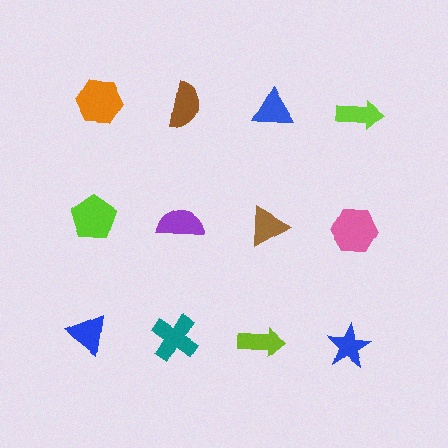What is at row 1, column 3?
A blue triangle.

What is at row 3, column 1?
A blue triangle.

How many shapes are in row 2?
4 shapes.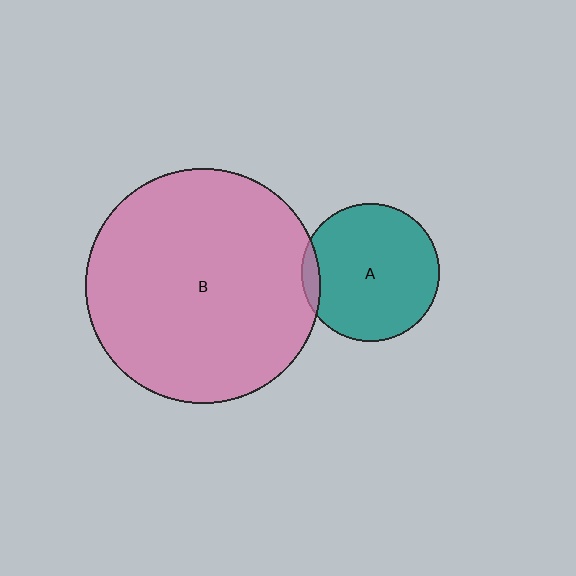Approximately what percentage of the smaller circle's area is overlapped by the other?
Approximately 5%.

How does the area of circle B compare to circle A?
Approximately 2.9 times.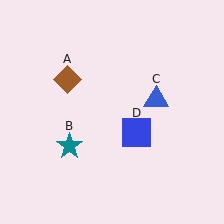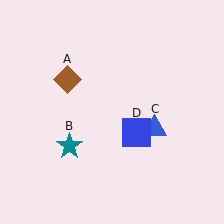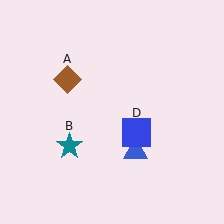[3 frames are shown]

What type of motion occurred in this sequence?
The blue triangle (object C) rotated clockwise around the center of the scene.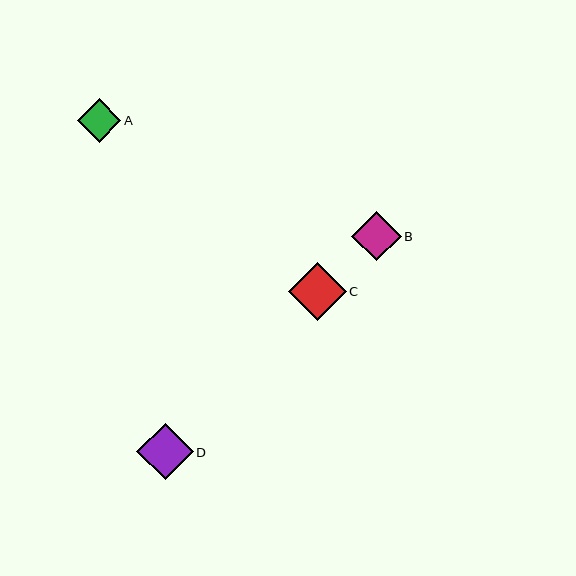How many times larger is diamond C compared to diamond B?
Diamond C is approximately 1.2 times the size of diamond B.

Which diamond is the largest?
Diamond C is the largest with a size of approximately 58 pixels.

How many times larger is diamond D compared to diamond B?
Diamond D is approximately 1.1 times the size of diamond B.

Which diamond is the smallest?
Diamond A is the smallest with a size of approximately 44 pixels.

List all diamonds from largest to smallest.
From largest to smallest: C, D, B, A.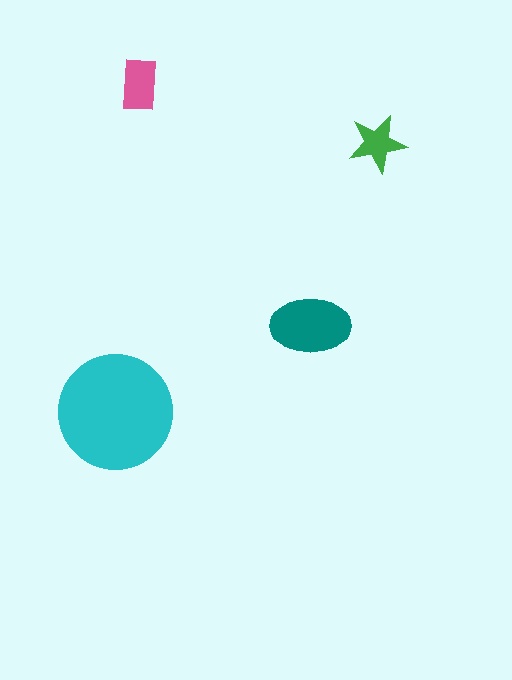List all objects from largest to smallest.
The cyan circle, the teal ellipse, the pink rectangle, the green star.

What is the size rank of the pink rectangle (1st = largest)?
3rd.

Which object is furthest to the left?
The cyan circle is leftmost.